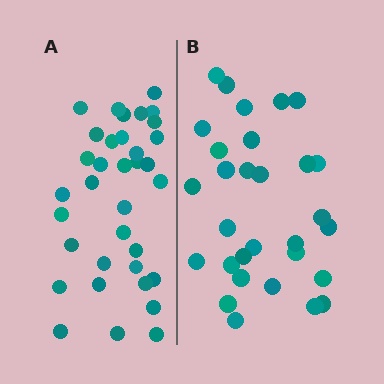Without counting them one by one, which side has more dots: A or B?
Region A (the left region) has more dots.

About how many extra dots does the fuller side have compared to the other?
Region A has about 5 more dots than region B.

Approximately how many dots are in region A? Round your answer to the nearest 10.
About 40 dots. (The exact count is 35, which rounds to 40.)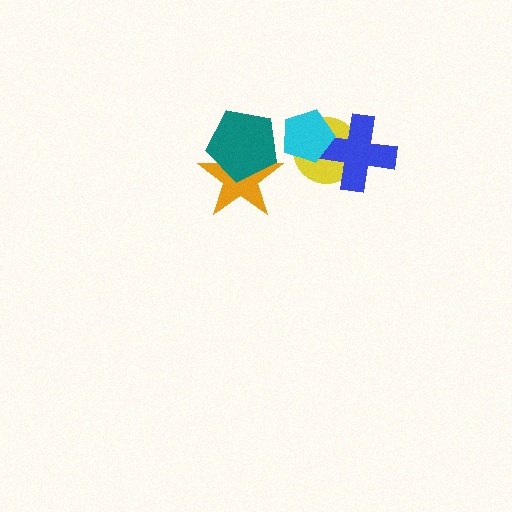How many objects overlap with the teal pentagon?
1 object overlaps with the teal pentagon.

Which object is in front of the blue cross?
The cyan pentagon is in front of the blue cross.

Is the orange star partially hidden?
Yes, it is partially covered by another shape.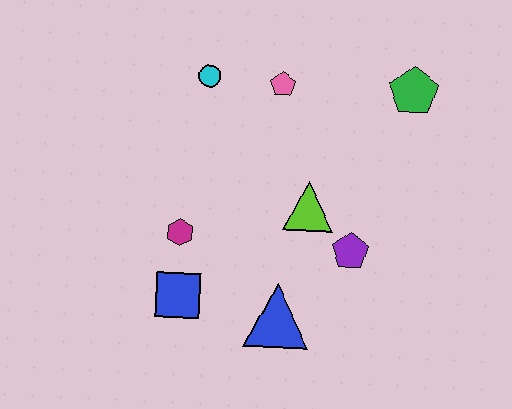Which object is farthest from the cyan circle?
The blue triangle is farthest from the cyan circle.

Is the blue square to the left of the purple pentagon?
Yes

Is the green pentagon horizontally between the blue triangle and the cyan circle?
No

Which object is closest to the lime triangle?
The purple pentagon is closest to the lime triangle.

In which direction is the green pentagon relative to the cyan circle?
The green pentagon is to the right of the cyan circle.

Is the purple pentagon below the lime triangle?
Yes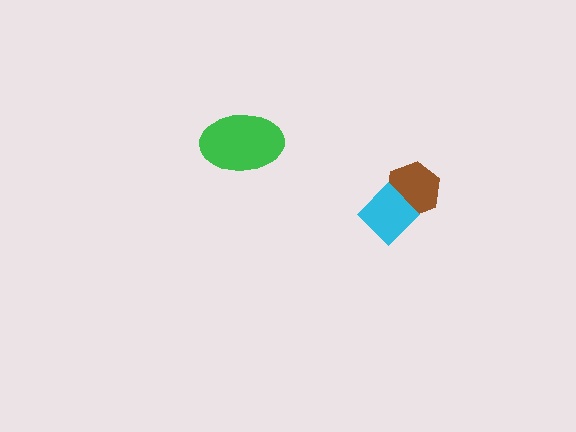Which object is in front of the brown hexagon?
The cyan diamond is in front of the brown hexagon.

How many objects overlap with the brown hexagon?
1 object overlaps with the brown hexagon.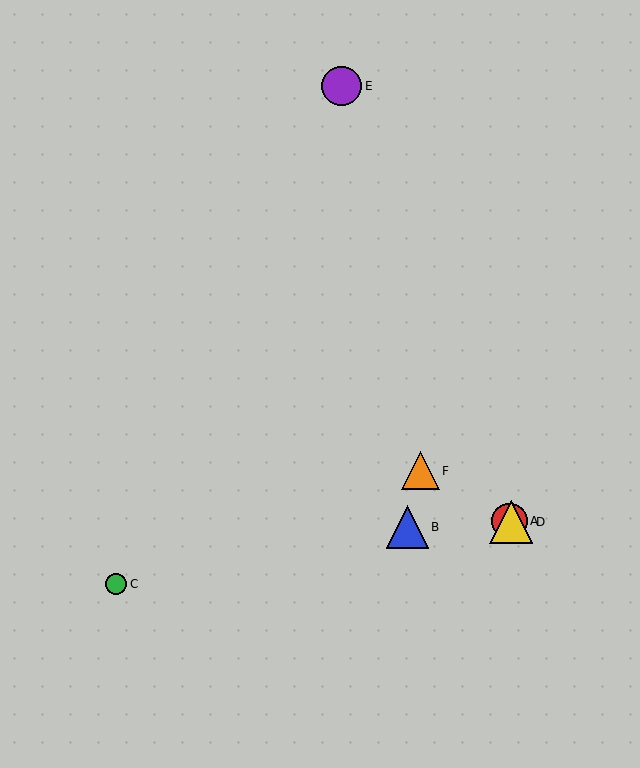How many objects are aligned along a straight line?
3 objects (A, D, F) are aligned along a straight line.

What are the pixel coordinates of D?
Object D is at (511, 522).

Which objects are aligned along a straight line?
Objects A, D, F are aligned along a straight line.